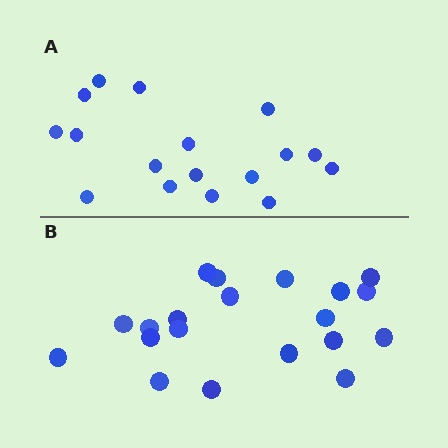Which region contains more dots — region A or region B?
Region B (the bottom region) has more dots.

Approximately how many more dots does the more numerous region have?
Region B has just a few more — roughly 2 or 3 more dots than region A.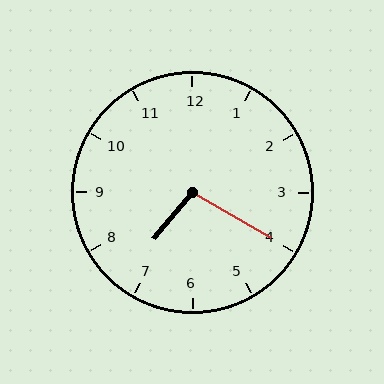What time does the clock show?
7:20.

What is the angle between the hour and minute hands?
Approximately 100 degrees.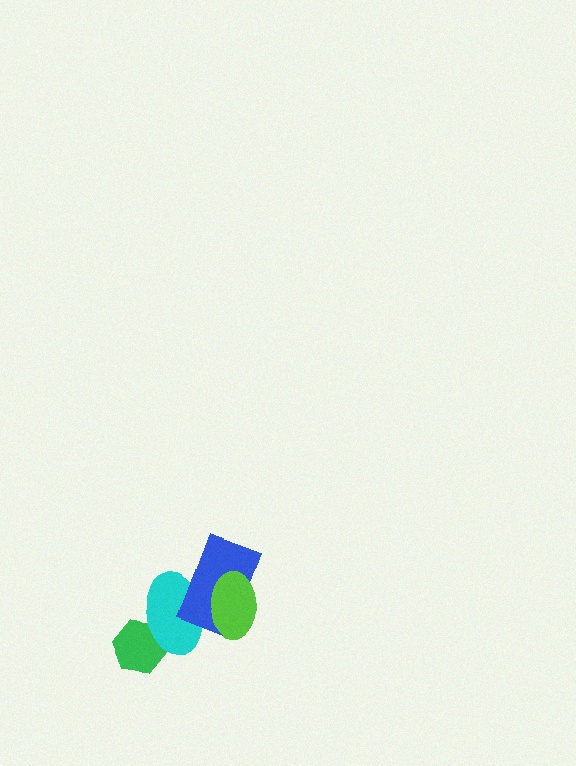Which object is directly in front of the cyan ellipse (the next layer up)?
The blue rectangle is directly in front of the cyan ellipse.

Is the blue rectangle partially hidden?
Yes, it is partially covered by another shape.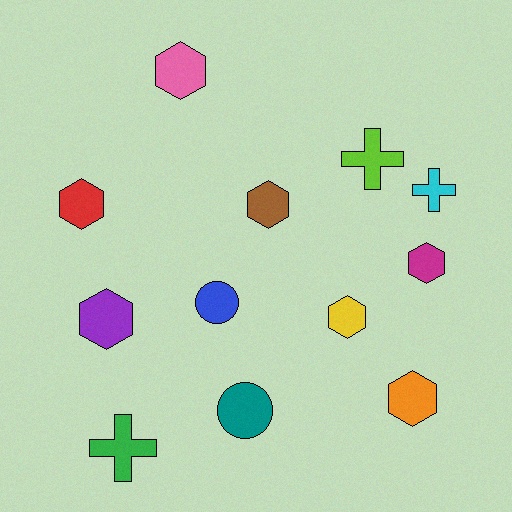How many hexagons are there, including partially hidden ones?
There are 7 hexagons.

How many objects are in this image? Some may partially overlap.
There are 12 objects.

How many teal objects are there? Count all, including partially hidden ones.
There is 1 teal object.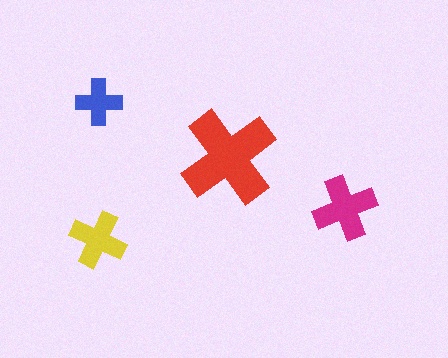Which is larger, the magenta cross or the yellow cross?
The magenta one.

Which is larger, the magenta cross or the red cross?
The red one.